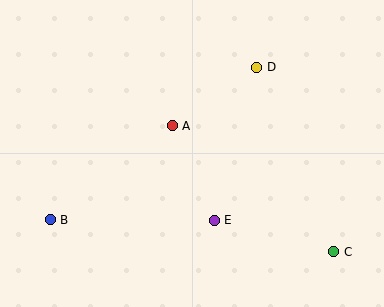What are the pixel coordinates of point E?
Point E is at (214, 220).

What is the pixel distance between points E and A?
The distance between E and A is 103 pixels.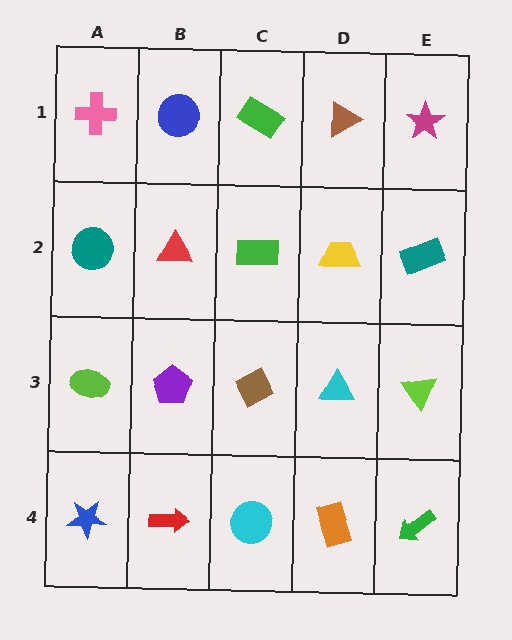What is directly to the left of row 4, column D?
A cyan circle.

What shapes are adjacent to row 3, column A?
A teal circle (row 2, column A), a blue star (row 4, column A), a purple pentagon (row 3, column B).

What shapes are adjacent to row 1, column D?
A yellow trapezoid (row 2, column D), a green rectangle (row 1, column C), a magenta star (row 1, column E).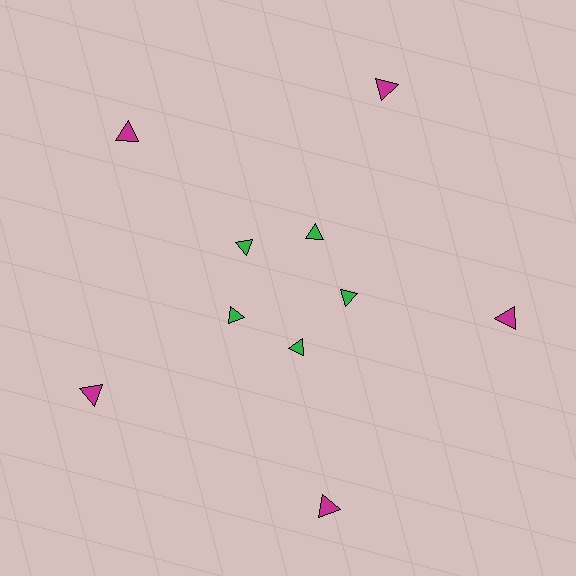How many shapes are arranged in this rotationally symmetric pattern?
There are 10 shapes, arranged in 5 groups of 2.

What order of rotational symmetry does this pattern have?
This pattern has 5-fold rotational symmetry.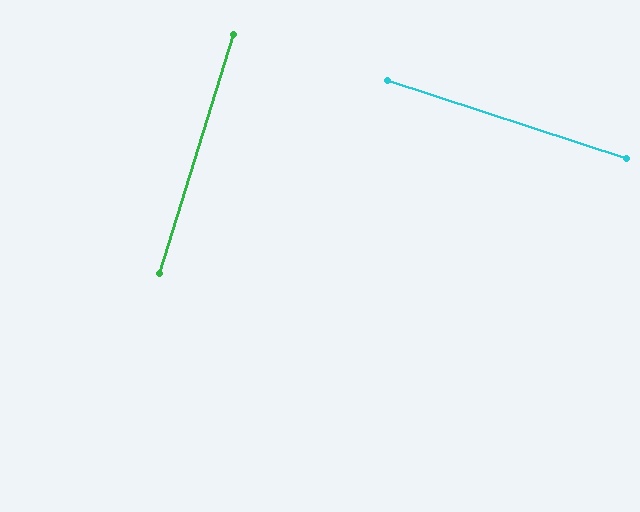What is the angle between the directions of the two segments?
Approximately 89 degrees.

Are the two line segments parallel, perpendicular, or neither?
Perpendicular — they meet at approximately 89°.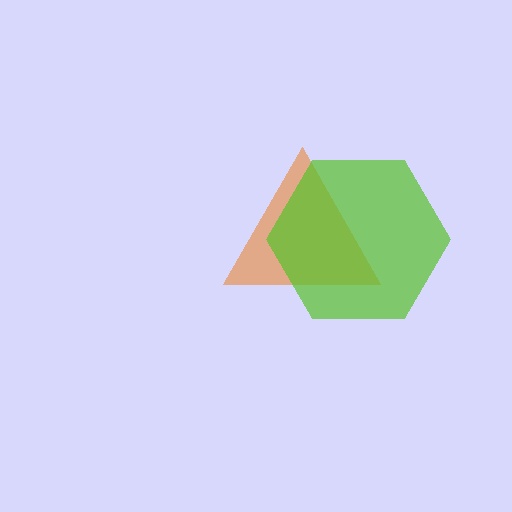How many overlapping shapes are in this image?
There are 2 overlapping shapes in the image.